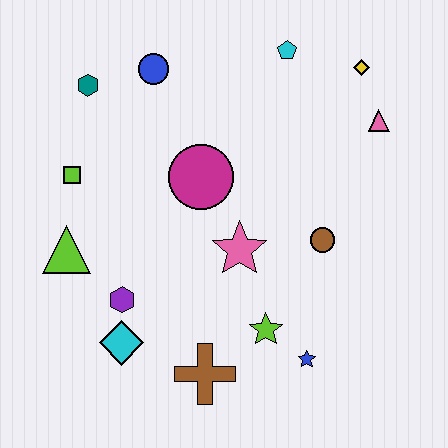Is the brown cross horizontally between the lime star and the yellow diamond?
No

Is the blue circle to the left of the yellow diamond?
Yes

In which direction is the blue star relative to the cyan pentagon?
The blue star is below the cyan pentagon.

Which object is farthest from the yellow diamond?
The cyan diamond is farthest from the yellow diamond.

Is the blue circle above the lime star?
Yes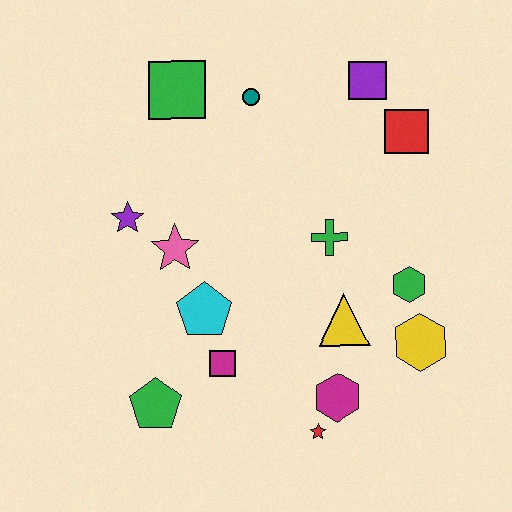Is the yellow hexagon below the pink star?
Yes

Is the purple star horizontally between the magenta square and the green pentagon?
No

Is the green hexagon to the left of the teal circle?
No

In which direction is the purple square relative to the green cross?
The purple square is above the green cross.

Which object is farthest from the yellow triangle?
The green square is farthest from the yellow triangle.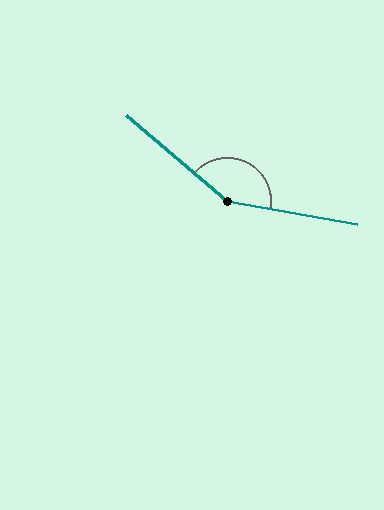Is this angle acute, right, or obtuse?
It is obtuse.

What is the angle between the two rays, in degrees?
Approximately 150 degrees.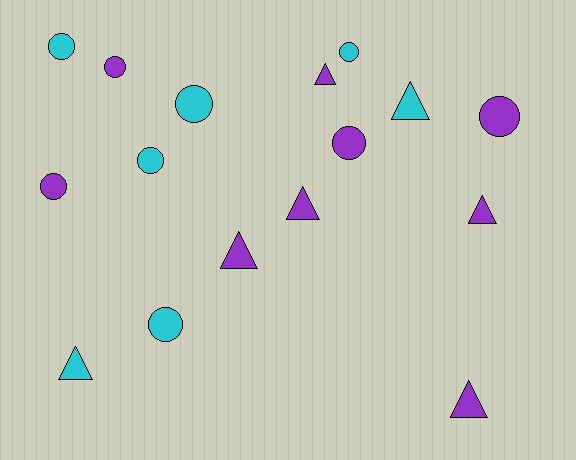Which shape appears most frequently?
Circle, with 9 objects.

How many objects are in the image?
There are 16 objects.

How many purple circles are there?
There are 4 purple circles.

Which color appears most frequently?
Purple, with 9 objects.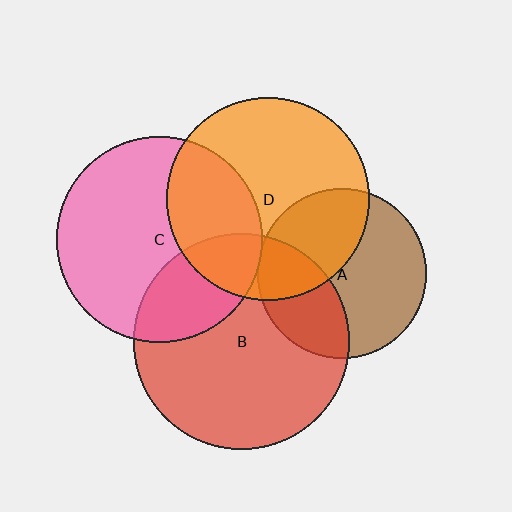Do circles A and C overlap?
Yes.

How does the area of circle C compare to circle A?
Approximately 1.5 times.